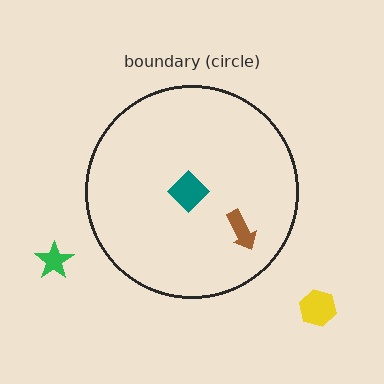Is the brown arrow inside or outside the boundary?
Inside.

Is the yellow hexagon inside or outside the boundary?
Outside.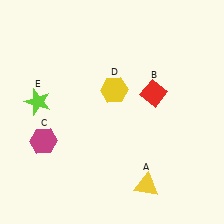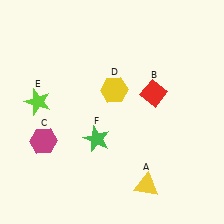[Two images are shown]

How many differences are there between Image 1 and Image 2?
There is 1 difference between the two images.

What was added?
A green star (F) was added in Image 2.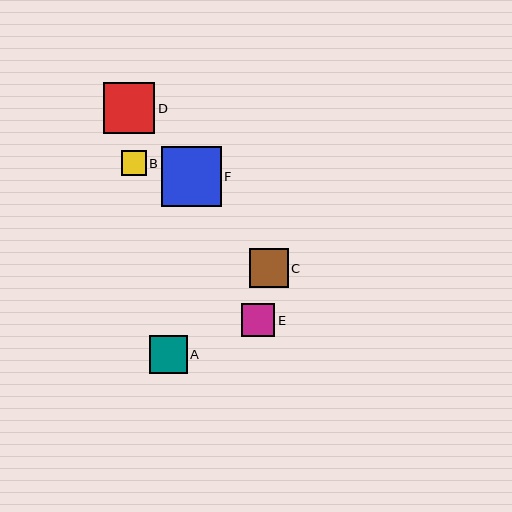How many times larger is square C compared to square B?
Square C is approximately 1.6 times the size of square B.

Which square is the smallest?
Square B is the smallest with a size of approximately 25 pixels.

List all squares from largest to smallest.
From largest to smallest: F, D, C, A, E, B.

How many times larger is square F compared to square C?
Square F is approximately 1.5 times the size of square C.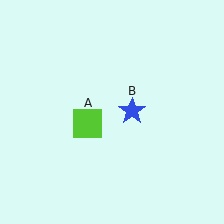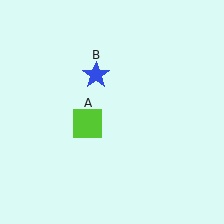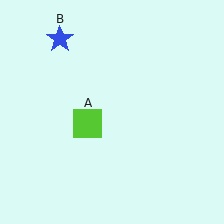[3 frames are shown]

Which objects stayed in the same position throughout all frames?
Lime square (object A) remained stationary.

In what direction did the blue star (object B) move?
The blue star (object B) moved up and to the left.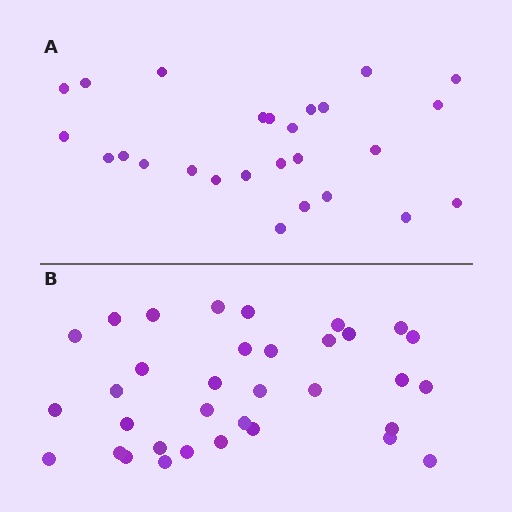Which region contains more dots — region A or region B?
Region B (the bottom region) has more dots.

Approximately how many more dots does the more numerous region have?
Region B has roughly 8 or so more dots than region A.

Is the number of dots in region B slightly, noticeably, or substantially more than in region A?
Region B has noticeably more, but not dramatically so. The ratio is roughly 1.3 to 1.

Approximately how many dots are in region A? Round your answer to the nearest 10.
About 30 dots. (The exact count is 26, which rounds to 30.)